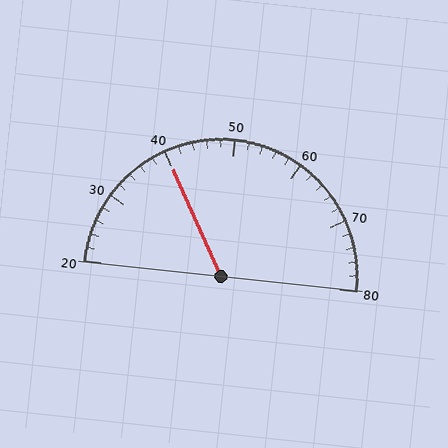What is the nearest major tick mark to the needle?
The nearest major tick mark is 40.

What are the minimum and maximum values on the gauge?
The gauge ranges from 20 to 80.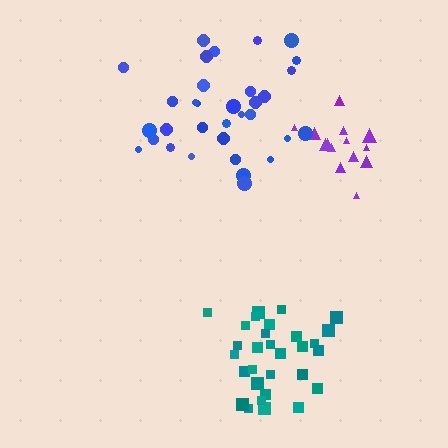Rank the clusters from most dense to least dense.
teal, purple, blue.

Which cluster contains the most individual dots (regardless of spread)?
Blue (33).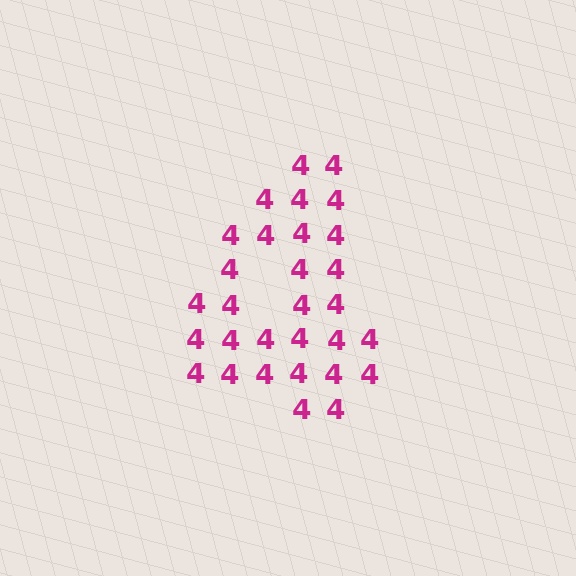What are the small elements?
The small elements are digit 4's.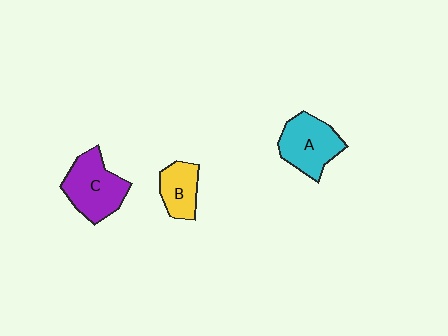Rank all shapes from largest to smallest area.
From largest to smallest: C (purple), A (cyan), B (yellow).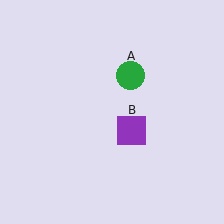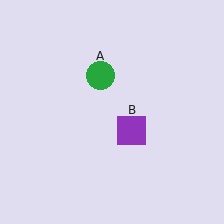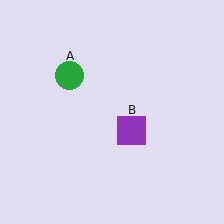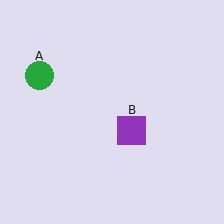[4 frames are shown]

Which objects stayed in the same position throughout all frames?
Purple square (object B) remained stationary.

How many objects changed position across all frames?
1 object changed position: green circle (object A).